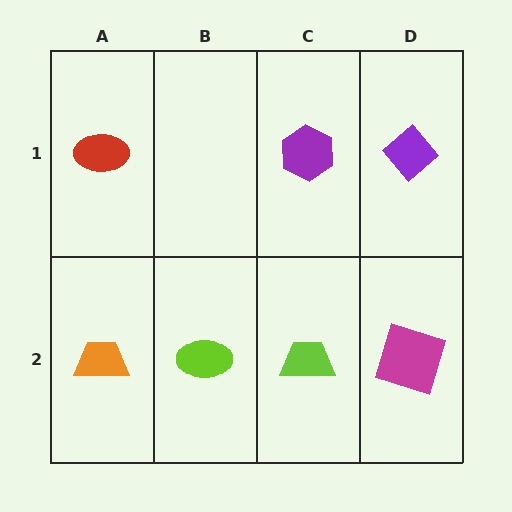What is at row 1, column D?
A purple diamond.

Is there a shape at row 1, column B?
No, that cell is empty.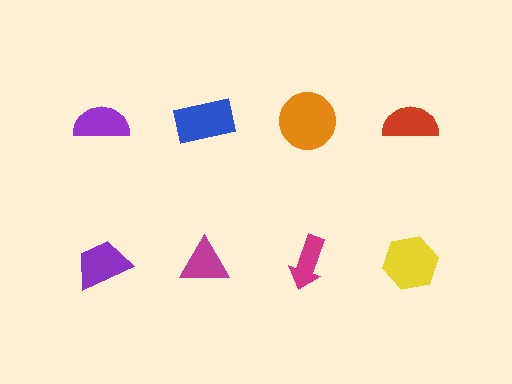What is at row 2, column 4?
A yellow hexagon.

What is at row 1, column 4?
A red semicircle.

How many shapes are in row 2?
4 shapes.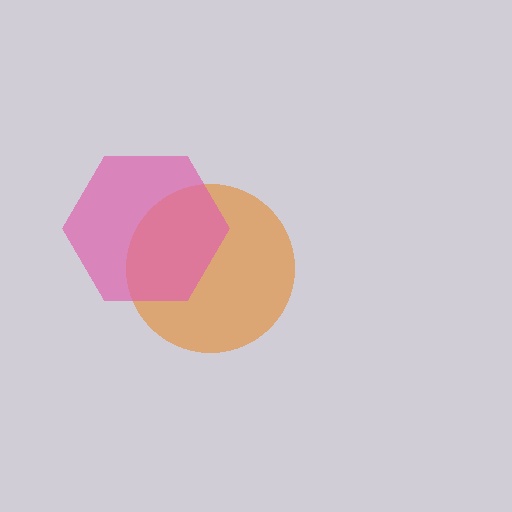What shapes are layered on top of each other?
The layered shapes are: an orange circle, a pink hexagon.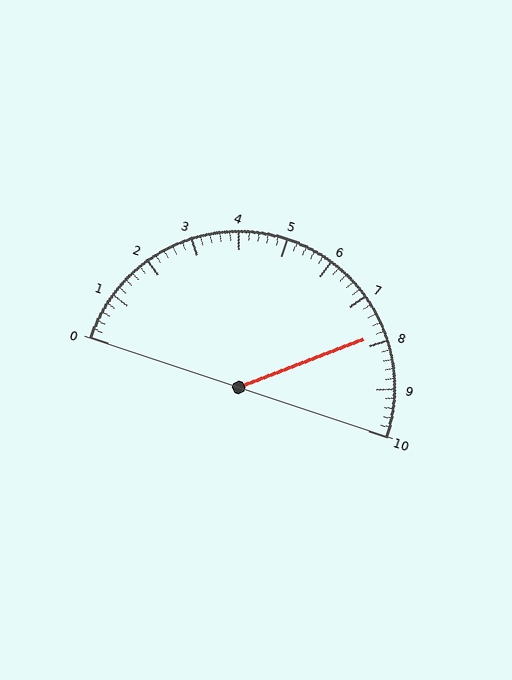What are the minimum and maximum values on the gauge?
The gauge ranges from 0 to 10.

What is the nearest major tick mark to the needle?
The nearest major tick mark is 8.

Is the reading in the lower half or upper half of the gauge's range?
The reading is in the upper half of the range (0 to 10).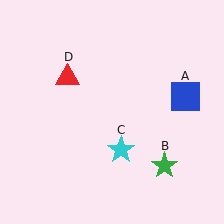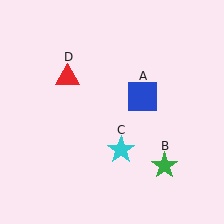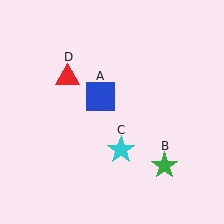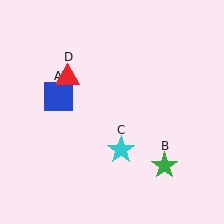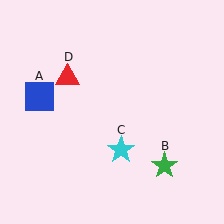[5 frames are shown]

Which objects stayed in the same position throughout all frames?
Green star (object B) and cyan star (object C) and red triangle (object D) remained stationary.